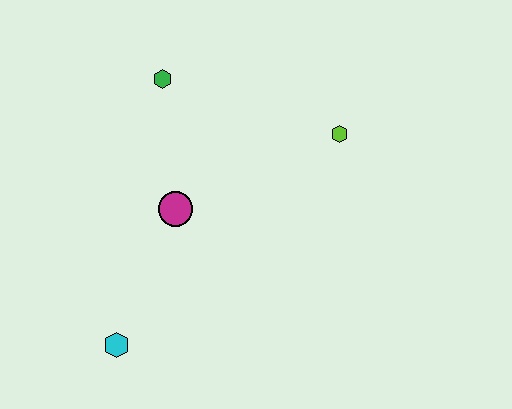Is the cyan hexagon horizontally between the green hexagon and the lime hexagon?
No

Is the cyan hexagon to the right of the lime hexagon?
No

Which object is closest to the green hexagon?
The magenta circle is closest to the green hexagon.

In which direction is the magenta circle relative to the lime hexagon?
The magenta circle is to the left of the lime hexagon.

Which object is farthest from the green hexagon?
The cyan hexagon is farthest from the green hexagon.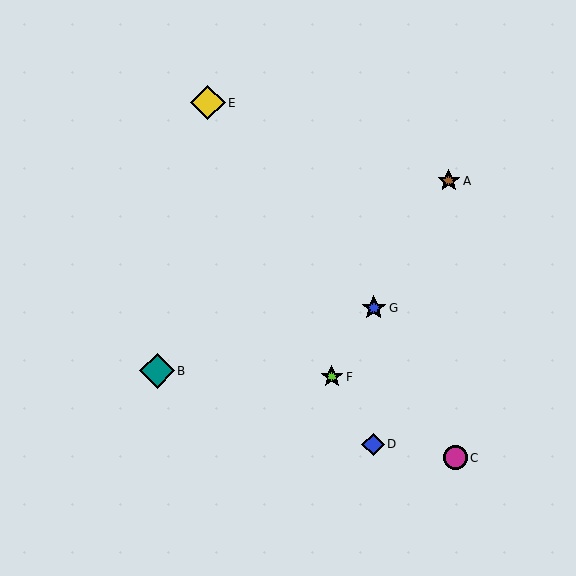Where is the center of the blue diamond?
The center of the blue diamond is at (373, 444).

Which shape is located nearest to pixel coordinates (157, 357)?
The teal diamond (labeled B) at (157, 371) is nearest to that location.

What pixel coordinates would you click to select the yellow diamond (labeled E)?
Click at (208, 103) to select the yellow diamond E.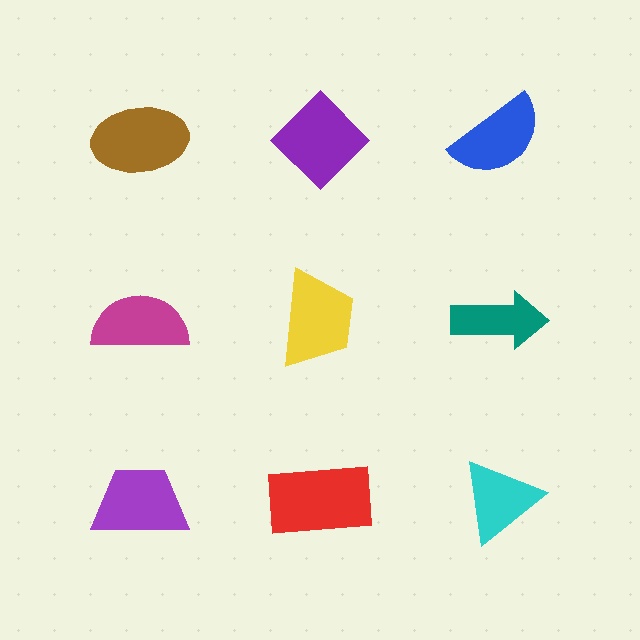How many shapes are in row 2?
3 shapes.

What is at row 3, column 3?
A cyan triangle.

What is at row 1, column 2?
A purple diamond.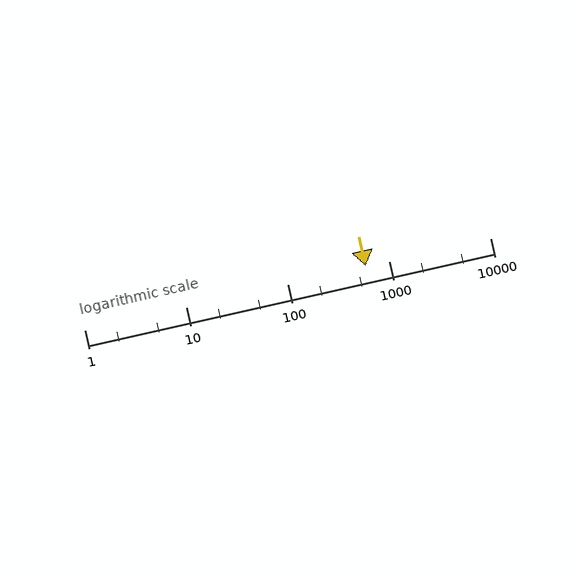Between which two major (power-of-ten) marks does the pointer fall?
The pointer is between 100 and 1000.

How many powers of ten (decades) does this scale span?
The scale spans 4 decades, from 1 to 10000.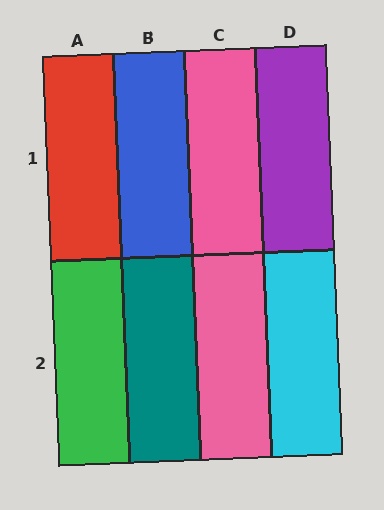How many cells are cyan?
1 cell is cyan.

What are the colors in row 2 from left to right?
Green, teal, pink, cyan.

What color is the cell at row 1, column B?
Blue.